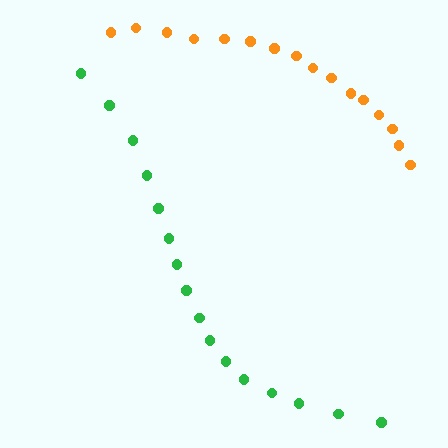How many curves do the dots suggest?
There are 2 distinct paths.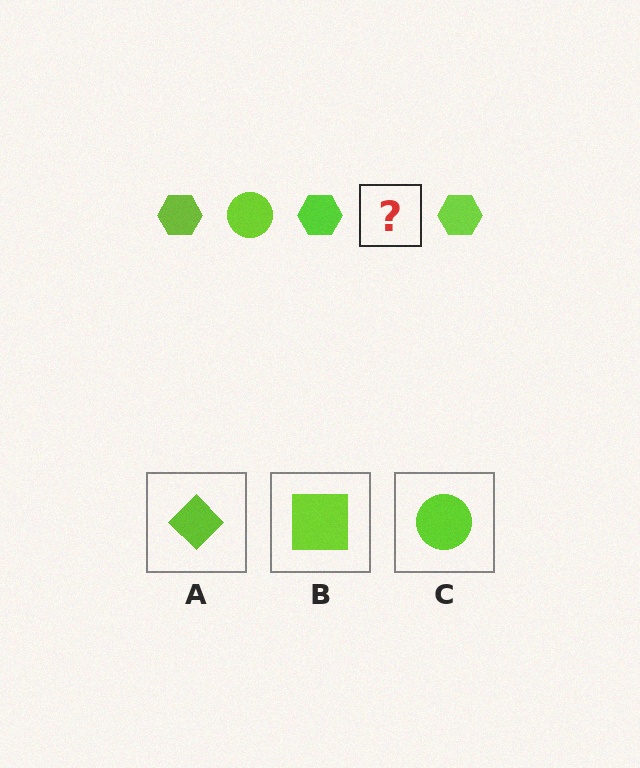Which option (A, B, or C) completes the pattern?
C.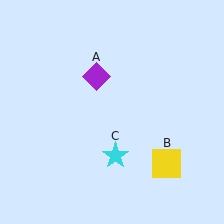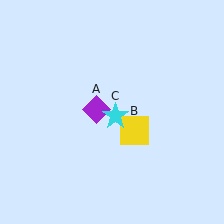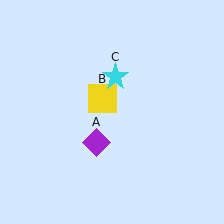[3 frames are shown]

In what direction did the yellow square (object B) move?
The yellow square (object B) moved up and to the left.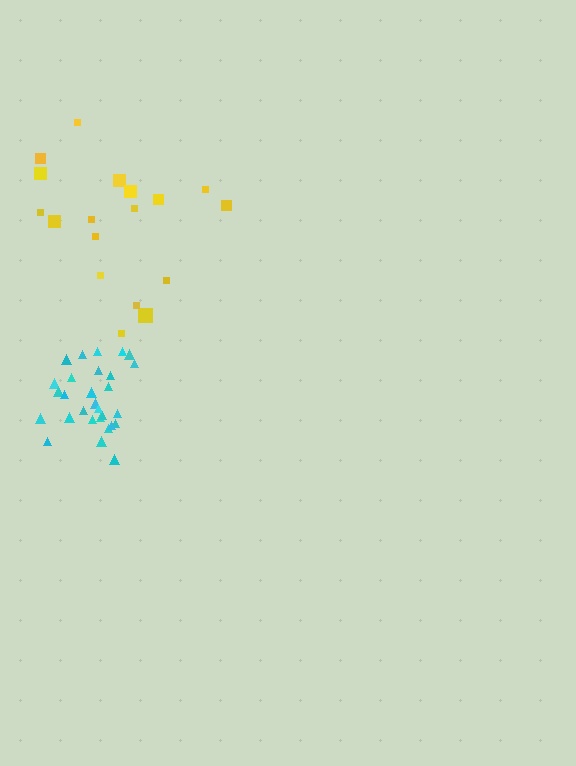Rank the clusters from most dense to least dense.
cyan, yellow.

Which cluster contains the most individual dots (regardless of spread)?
Cyan (29).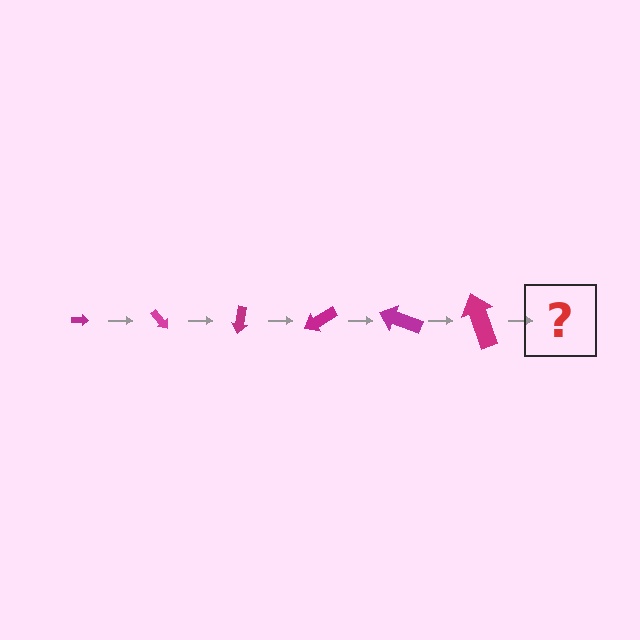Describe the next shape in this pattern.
It should be an arrow, larger than the previous one and rotated 300 degrees from the start.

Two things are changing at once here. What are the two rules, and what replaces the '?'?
The two rules are that the arrow grows larger each step and it rotates 50 degrees each step. The '?' should be an arrow, larger than the previous one and rotated 300 degrees from the start.